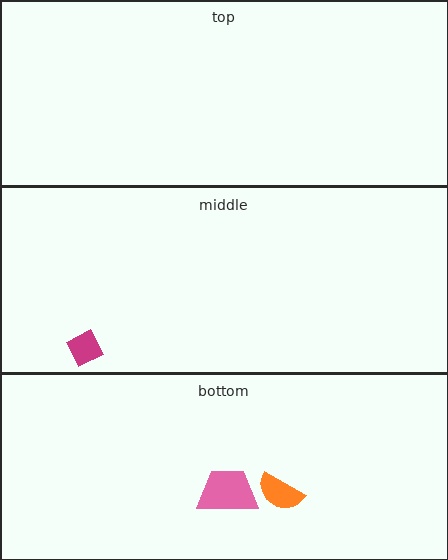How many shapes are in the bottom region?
2.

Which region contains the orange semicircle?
The bottom region.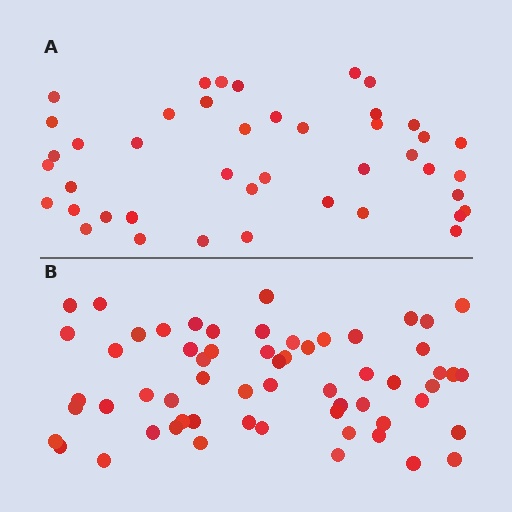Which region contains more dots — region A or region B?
Region B (the bottom region) has more dots.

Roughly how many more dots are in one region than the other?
Region B has approximately 15 more dots than region A.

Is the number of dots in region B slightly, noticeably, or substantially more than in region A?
Region B has noticeably more, but not dramatically so. The ratio is roughly 1.4 to 1.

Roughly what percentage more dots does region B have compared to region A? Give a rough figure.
About 40% more.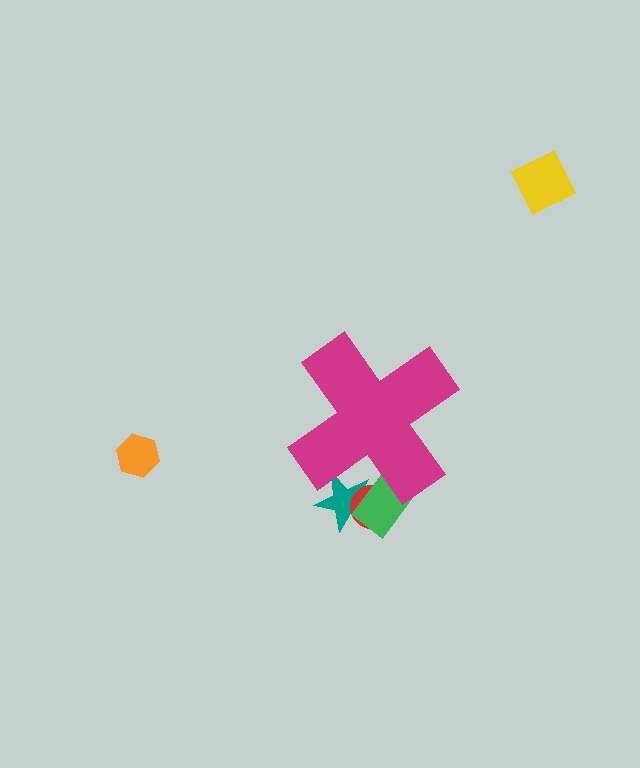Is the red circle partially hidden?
Yes, the red circle is partially hidden behind the magenta cross.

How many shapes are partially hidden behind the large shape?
3 shapes are partially hidden.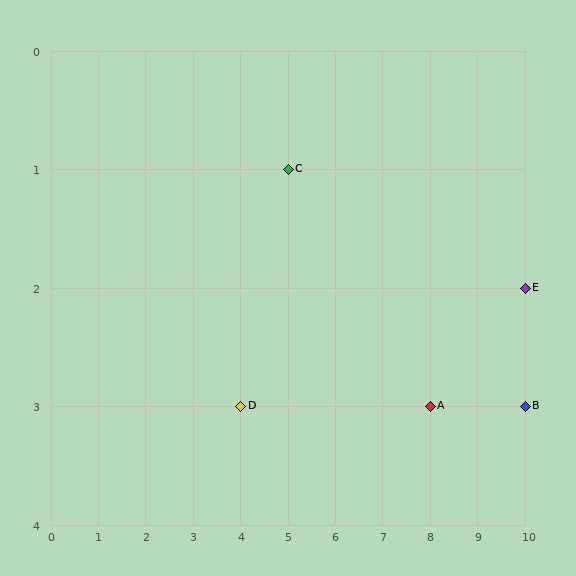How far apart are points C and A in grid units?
Points C and A are 3 columns and 2 rows apart (about 3.6 grid units diagonally).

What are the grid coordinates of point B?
Point B is at grid coordinates (10, 3).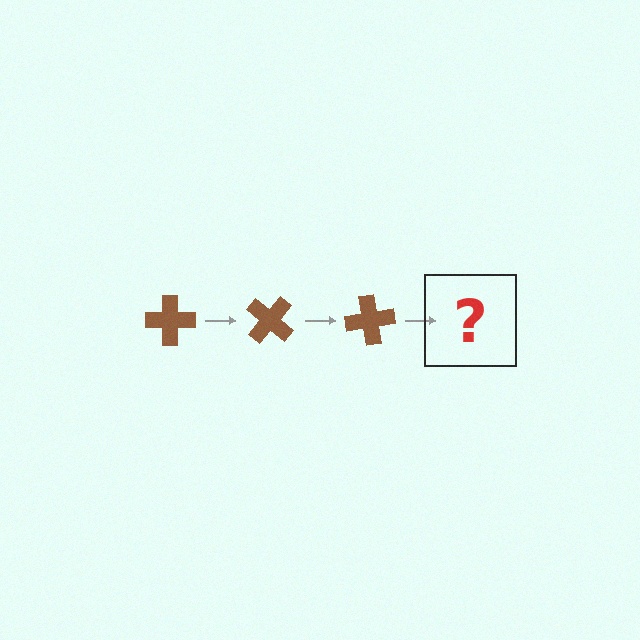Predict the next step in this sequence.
The next step is a brown cross rotated 120 degrees.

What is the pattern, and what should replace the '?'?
The pattern is that the cross rotates 40 degrees each step. The '?' should be a brown cross rotated 120 degrees.